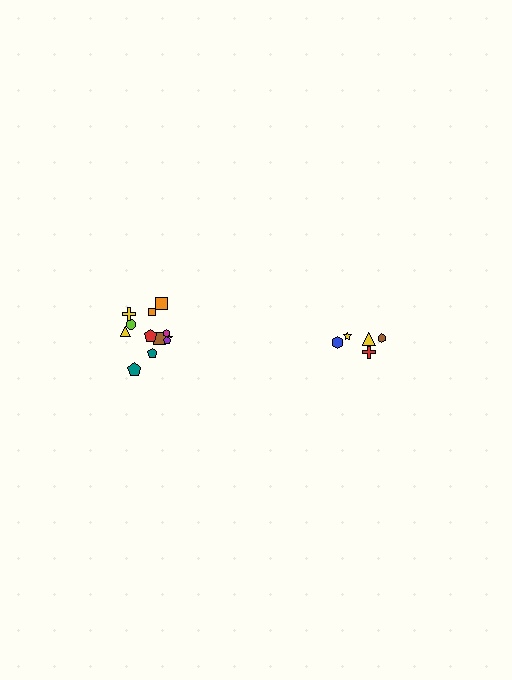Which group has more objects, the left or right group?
The left group.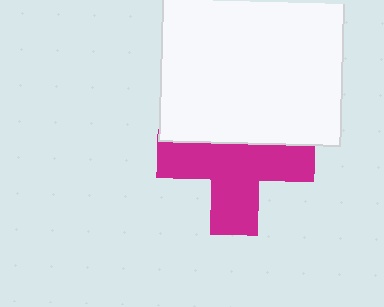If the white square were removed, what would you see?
You would see the complete magenta cross.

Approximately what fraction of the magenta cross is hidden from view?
Roughly 37% of the magenta cross is hidden behind the white square.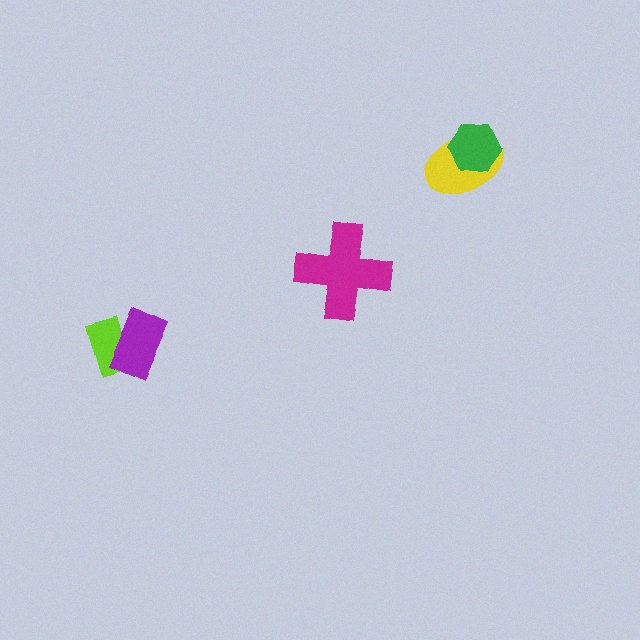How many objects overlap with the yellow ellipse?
1 object overlaps with the yellow ellipse.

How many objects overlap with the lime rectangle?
1 object overlaps with the lime rectangle.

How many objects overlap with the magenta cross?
0 objects overlap with the magenta cross.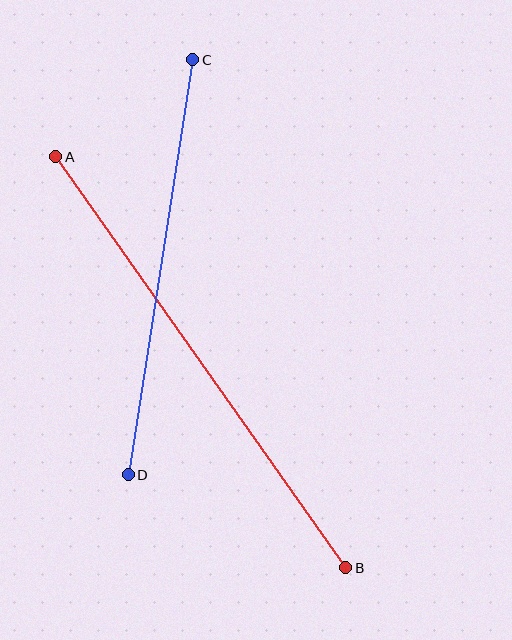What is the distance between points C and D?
The distance is approximately 420 pixels.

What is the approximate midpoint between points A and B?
The midpoint is at approximately (201, 362) pixels.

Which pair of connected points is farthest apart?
Points A and B are farthest apart.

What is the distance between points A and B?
The distance is approximately 503 pixels.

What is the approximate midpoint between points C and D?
The midpoint is at approximately (161, 267) pixels.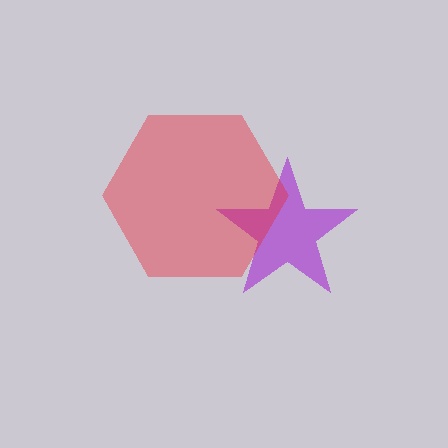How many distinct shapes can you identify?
There are 2 distinct shapes: a purple star, a red hexagon.